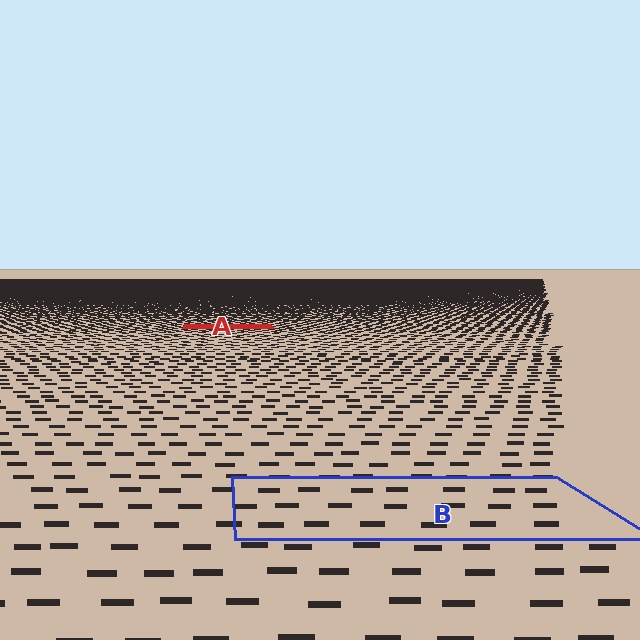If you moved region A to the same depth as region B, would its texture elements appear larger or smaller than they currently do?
They would appear larger. At a closer depth, the same texture elements are projected at a bigger on-screen size.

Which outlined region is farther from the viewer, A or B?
Region A is farther from the viewer — the texture elements inside it appear smaller and more densely packed.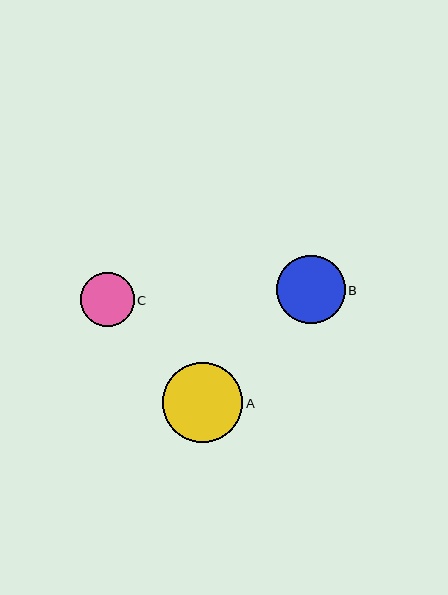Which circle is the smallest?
Circle C is the smallest with a size of approximately 54 pixels.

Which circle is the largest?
Circle A is the largest with a size of approximately 80 pixels.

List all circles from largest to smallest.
From largest to smallest: A, B, C.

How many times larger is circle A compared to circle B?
Circle A is approximately 1.2 times the size of circle B.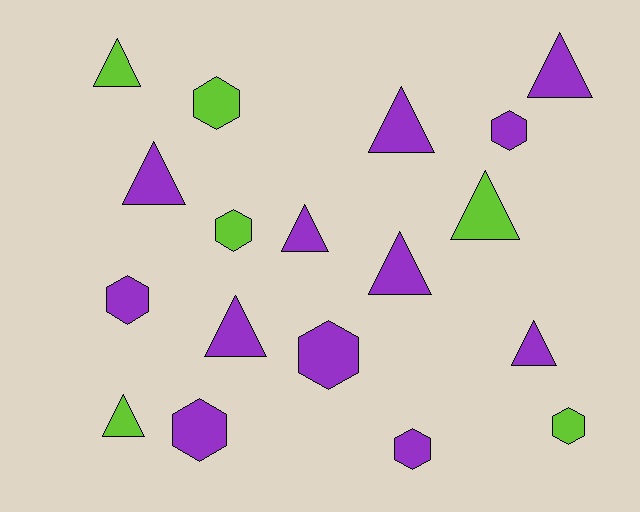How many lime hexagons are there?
There are 3 lime hexagons.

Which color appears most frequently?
Purple, with 12 objects.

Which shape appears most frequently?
Triangle, with 10 objects.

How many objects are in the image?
There are 18 objects.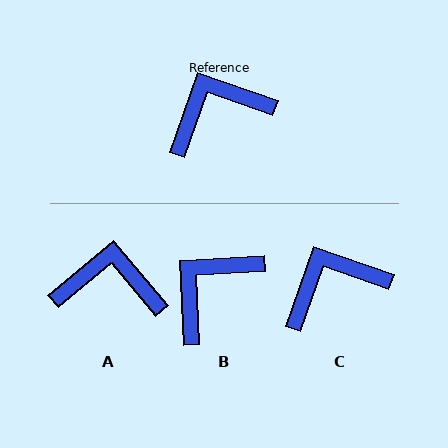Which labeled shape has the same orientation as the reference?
C.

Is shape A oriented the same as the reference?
No, it is off by about 31 degrees.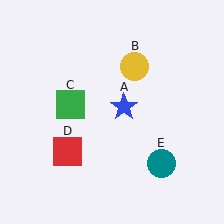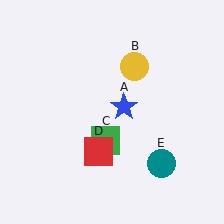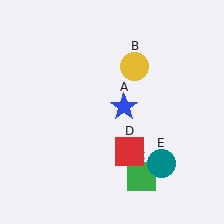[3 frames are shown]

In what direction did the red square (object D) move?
The red square (object D) moved right.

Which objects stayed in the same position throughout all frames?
Blue star (object A) and yellow circle (object B) and teal circle (object E) remained stationary.